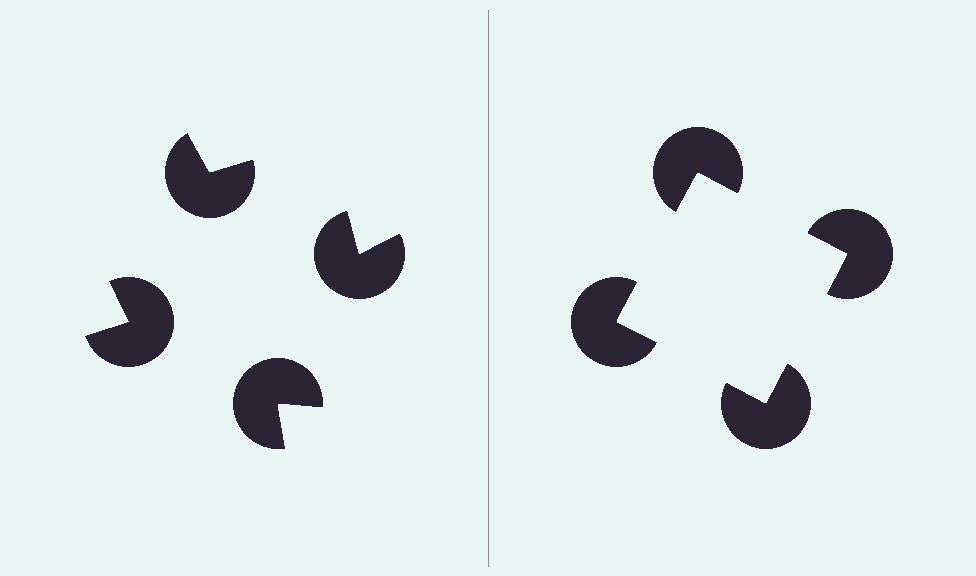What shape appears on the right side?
An illusory square.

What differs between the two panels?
The pac-man discs are positioned identically on both sides; only the wedge orientations differ. On the right they align to a square; on the left they are misaligned.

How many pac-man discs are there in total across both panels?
8 — 4 on each side.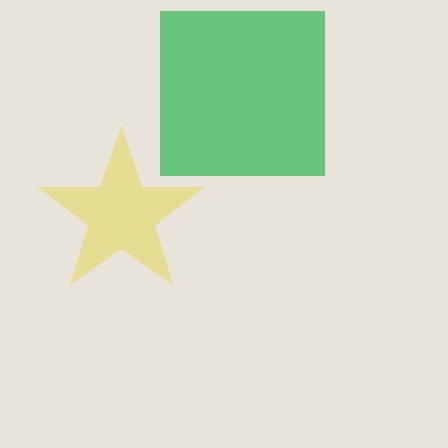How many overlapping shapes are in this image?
There are 2 overlapping shapes in the image.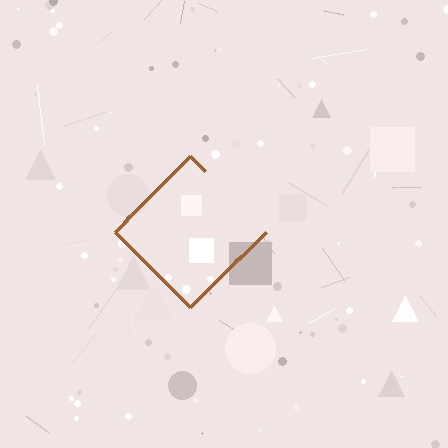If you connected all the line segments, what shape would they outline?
They would outline a diamond.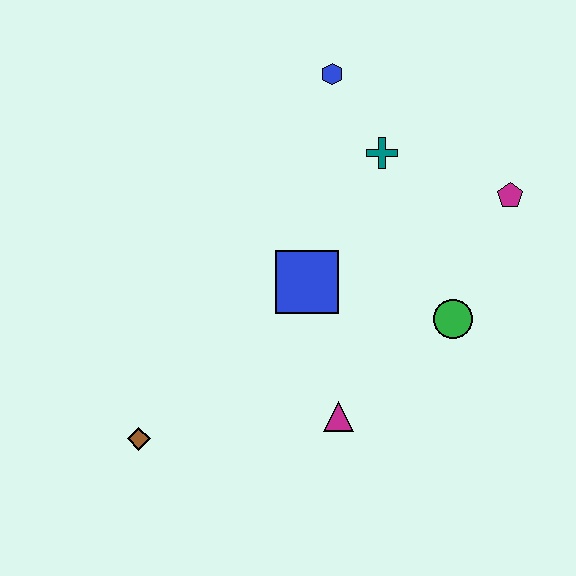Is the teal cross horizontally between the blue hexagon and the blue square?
No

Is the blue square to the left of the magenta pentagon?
Yes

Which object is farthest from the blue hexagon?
The brown diamond is farthest from the blue hexagon.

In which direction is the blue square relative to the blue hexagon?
The blue square is below the blue hexagon.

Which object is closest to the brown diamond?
The magenta triangle is closest to the brown diamond.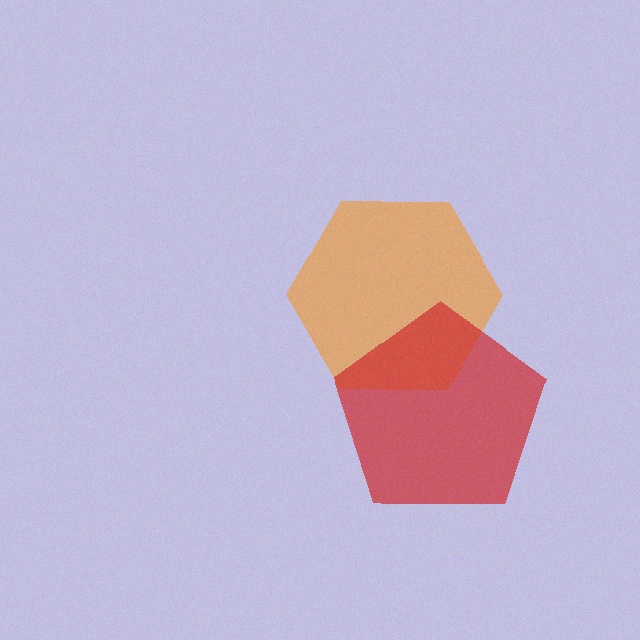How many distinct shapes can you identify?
There are 2 distinct shapes: an orange hexagon, a red pentagon.